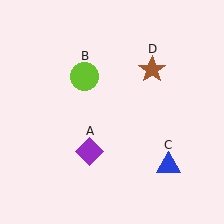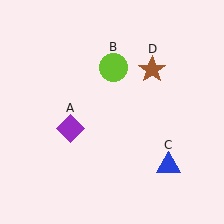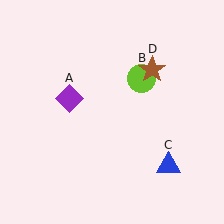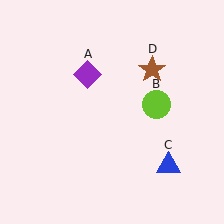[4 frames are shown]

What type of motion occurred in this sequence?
The purple diamond (object A), lime circle (object B) rotated clockwise around the center of the scene.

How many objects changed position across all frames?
2 objects changed position: purple diamond (object A), lime circle (object B).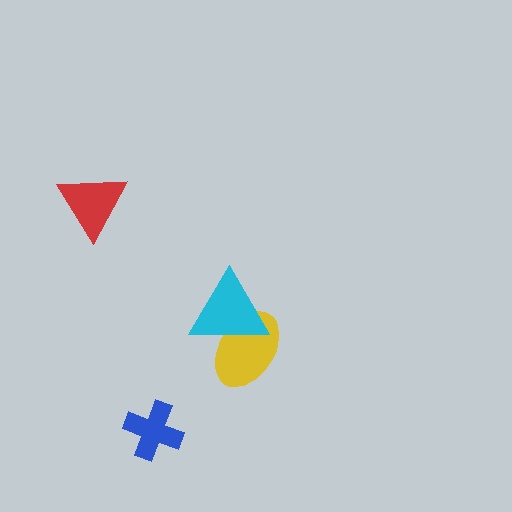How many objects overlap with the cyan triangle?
1 object overlaps with the cyan triangle.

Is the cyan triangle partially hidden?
No, no other shape covers it.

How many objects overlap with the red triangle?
0 objects overlap with the red triangle.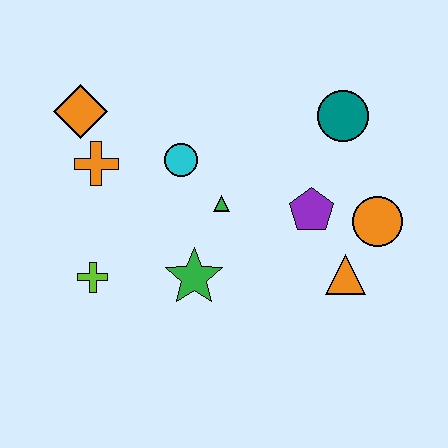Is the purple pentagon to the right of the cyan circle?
Yes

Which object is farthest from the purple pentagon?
The orange diamond is farthest from the purple pentagon.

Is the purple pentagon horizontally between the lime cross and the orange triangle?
Yes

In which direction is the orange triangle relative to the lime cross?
The orange triangle is to the right of the lime cross.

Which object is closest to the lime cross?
The green star is closest to the lime cross.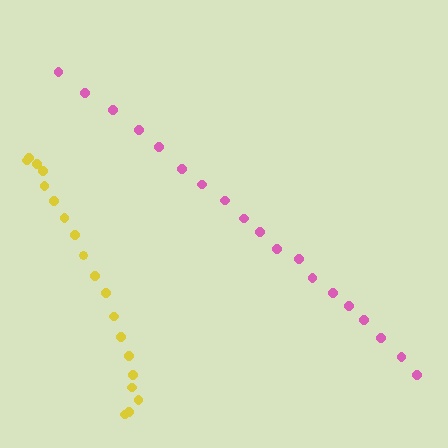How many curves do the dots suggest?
There are 2 distinct paths.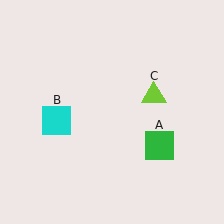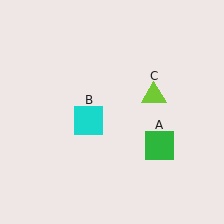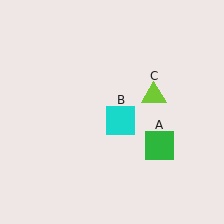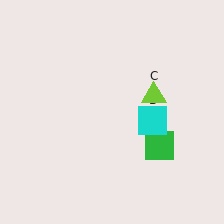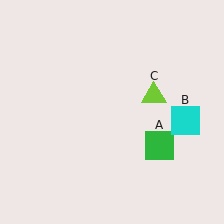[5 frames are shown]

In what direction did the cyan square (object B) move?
The cyan square (object B) moved right.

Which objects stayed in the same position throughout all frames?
Green square (object A) and lime triangle (object C) remained stationary.